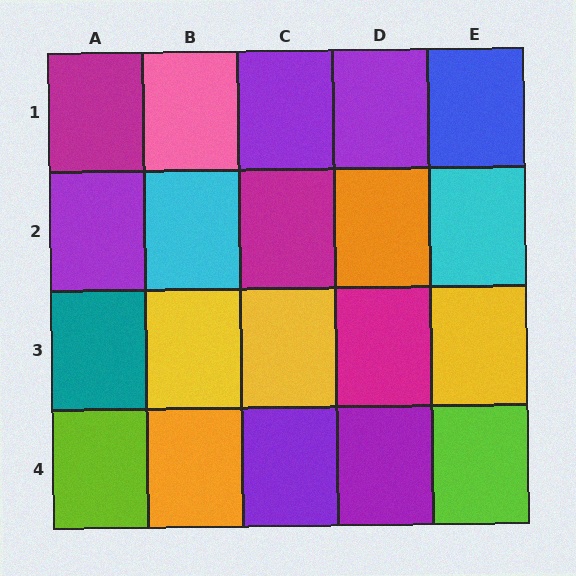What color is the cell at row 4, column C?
Purple.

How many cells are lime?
2 cells are lime.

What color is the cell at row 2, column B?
Cyan.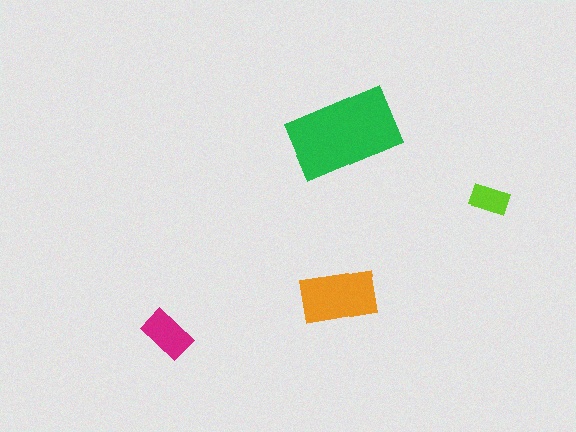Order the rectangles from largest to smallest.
the green one, the orange one, the magenta one, the lime one.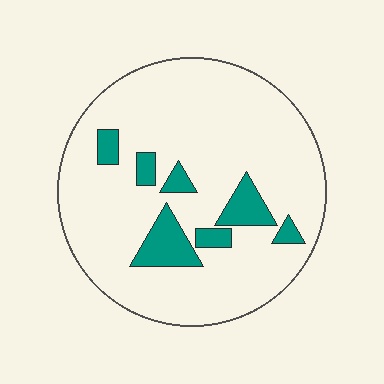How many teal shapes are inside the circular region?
7.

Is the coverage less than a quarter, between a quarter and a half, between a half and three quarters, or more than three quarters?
Less than a quarter.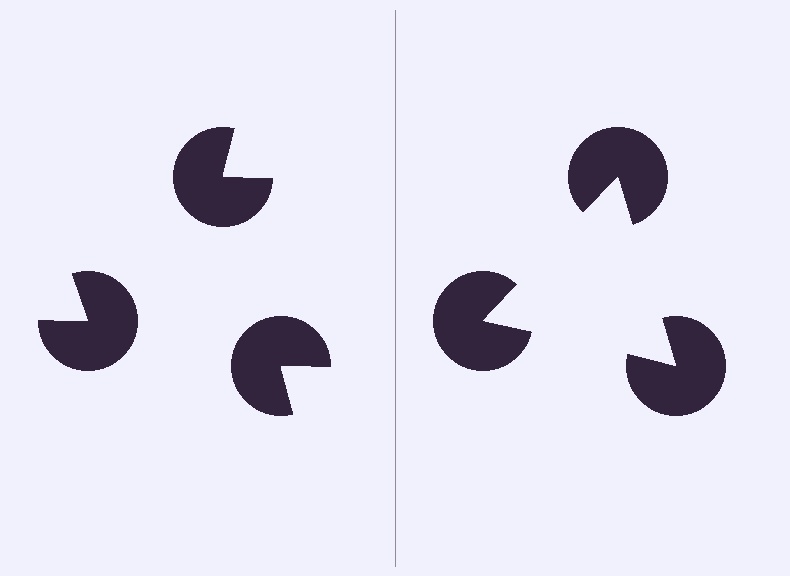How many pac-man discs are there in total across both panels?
6 — 3 on each side.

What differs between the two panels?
The pac-man discs are positioned identically on both sides; only the wedge orientations differ. On the right they align to a triangle; on the left they are misaligned.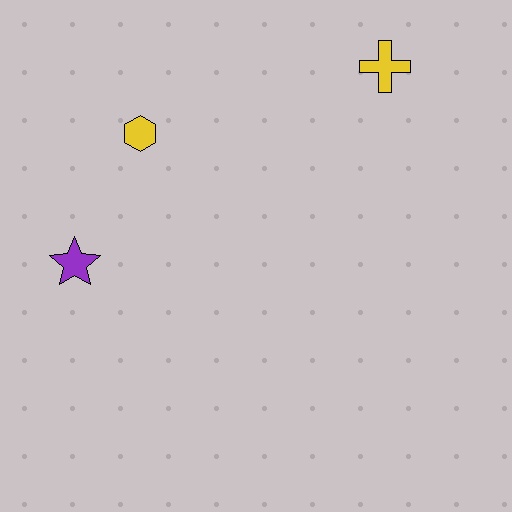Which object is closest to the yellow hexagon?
The purple star is closest to the yellow hexagon.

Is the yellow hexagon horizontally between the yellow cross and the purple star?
Yes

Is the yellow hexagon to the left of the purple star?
No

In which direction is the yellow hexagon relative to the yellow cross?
The yellow hexagon is to the left of the yellow cross.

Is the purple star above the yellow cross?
No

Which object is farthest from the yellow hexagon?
The yellow cross is farthest from the yellow hexagon.